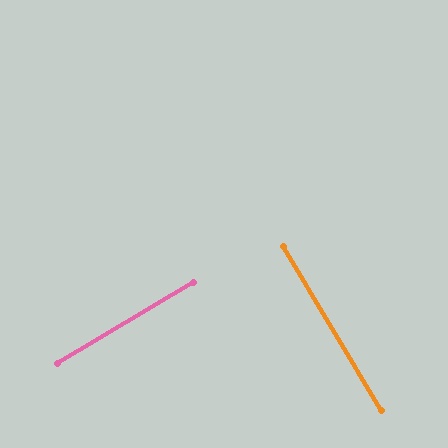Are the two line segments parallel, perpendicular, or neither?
Perpendicular — they meet at approximately 90°.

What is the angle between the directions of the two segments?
Approximately 90 degrees.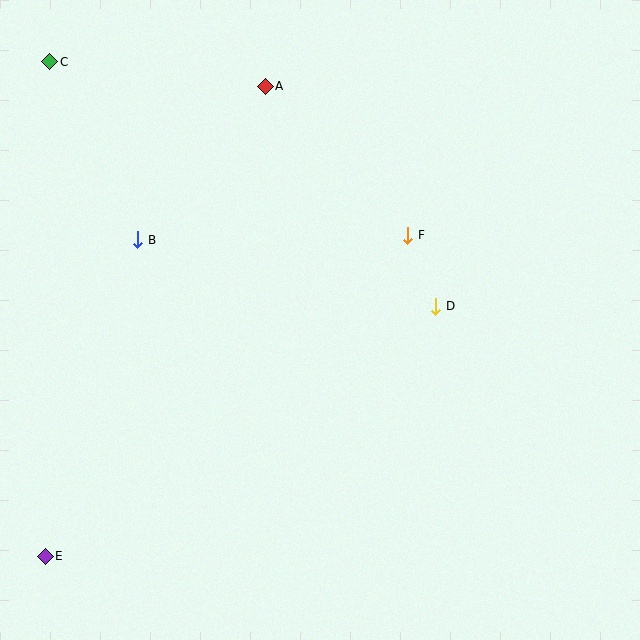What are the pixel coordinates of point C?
Point C is at (50, 62).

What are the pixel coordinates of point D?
Point D is at (436, 306).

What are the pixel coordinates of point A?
Point A is at (265, 86).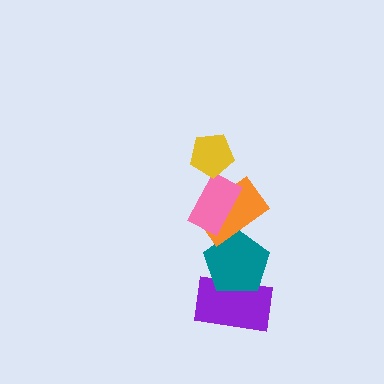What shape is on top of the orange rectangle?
The pink rectangle is on top of the orange rectangle.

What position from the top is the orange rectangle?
The orange rectangle is 3rd from the top.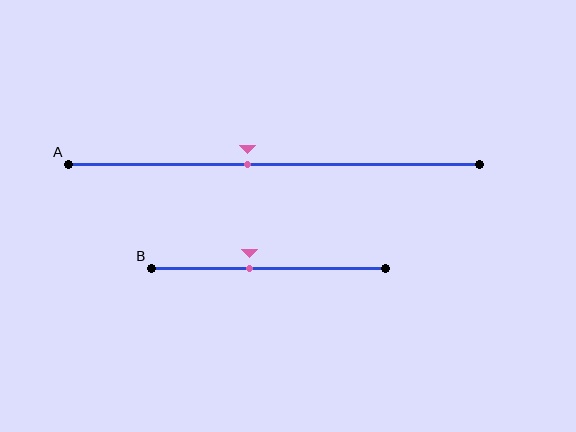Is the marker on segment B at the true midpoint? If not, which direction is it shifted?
No, the marker on segment B is shifted to the left by about 8% of the segment length.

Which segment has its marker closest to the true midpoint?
Segment A has its marker closest to the true midpoint.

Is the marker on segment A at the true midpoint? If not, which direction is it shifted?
No, the marker on segment A is shifted to the left by about 6% of the segment length.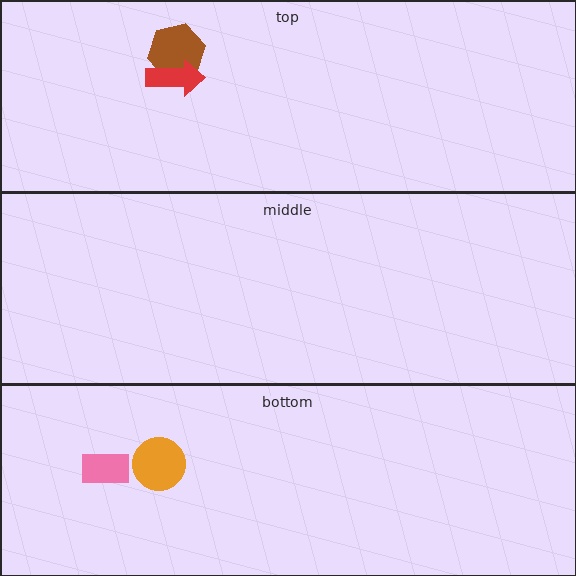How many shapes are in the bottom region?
2.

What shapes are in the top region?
The brown hexagon, the red arrow.